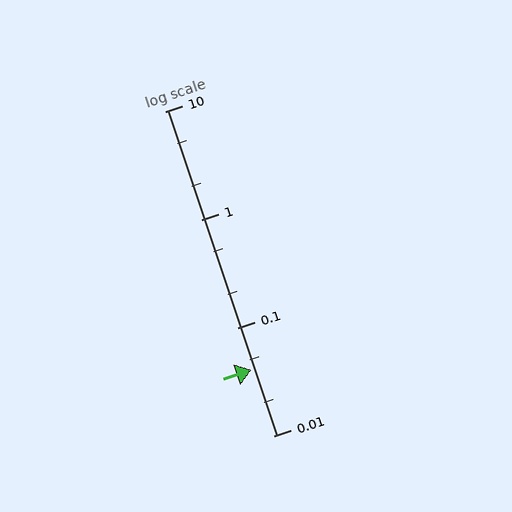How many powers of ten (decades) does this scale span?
The scale spans 3 decades, from 0.01 to 10.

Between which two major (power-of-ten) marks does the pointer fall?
The pointer is between 0.01 and 0.1.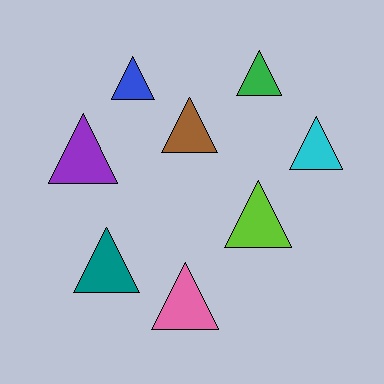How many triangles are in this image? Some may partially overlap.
There are 8 triangles.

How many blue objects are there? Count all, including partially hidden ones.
There is 1 blue object.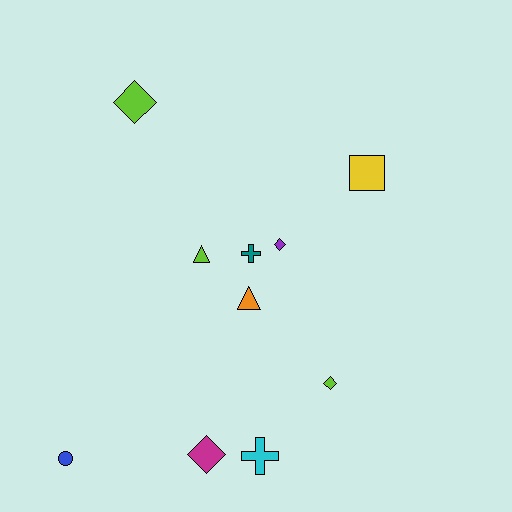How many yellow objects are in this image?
There is 1 yellow object.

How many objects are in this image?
There are 10 objects.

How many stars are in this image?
There are no stars.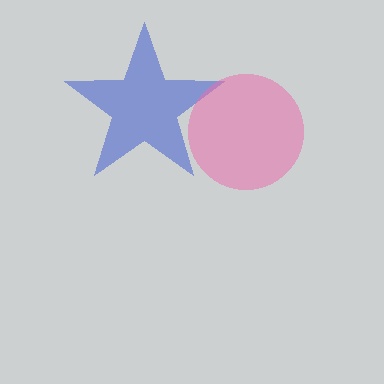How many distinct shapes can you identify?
There are 2 distinct shapes: a blue star, a pink circle.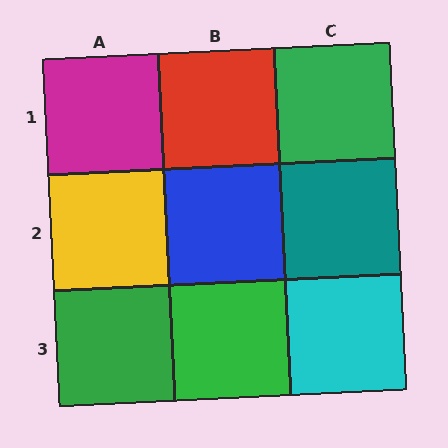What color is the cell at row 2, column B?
Blue.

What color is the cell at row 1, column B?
Red.